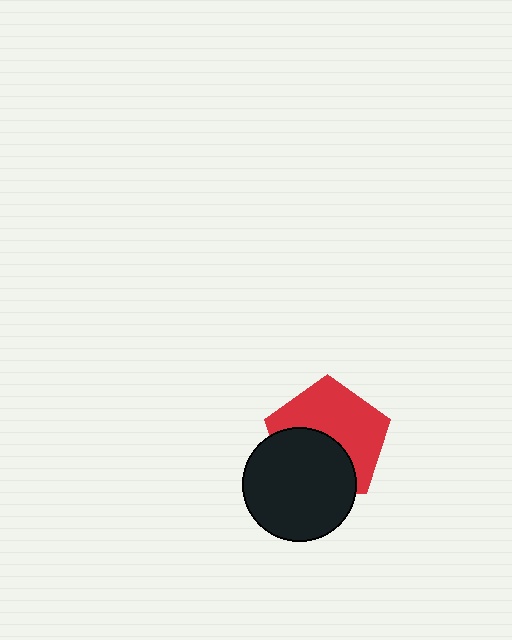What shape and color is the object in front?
The object in front is a black circle.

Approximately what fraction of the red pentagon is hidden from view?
Roughly 43% of the red pentagon is hidden behind the black circle.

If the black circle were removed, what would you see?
You would see the complete red pentagon.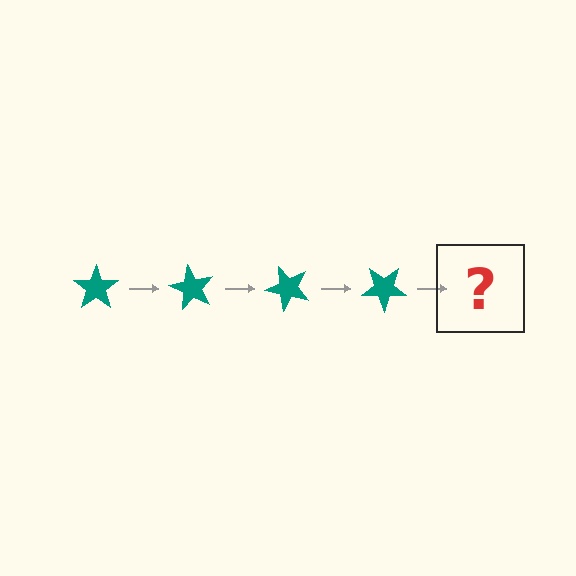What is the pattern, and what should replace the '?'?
The pattern is that the star rotates 60 degrees each step. The '?' should be a teal star rotated 240 degrees.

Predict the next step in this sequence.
The next step is a teal star rotated 240 degrees.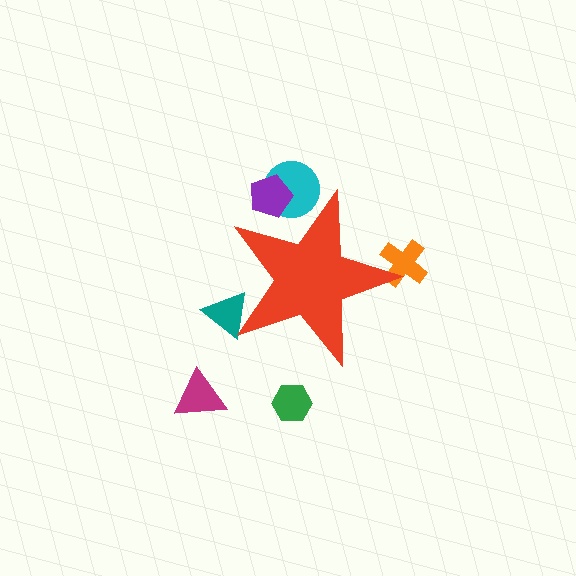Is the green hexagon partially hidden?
No, the green hexagon is fully visible.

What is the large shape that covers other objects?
A red star.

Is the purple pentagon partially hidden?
Yes, the purple pentagon is partially hidden behind the red star.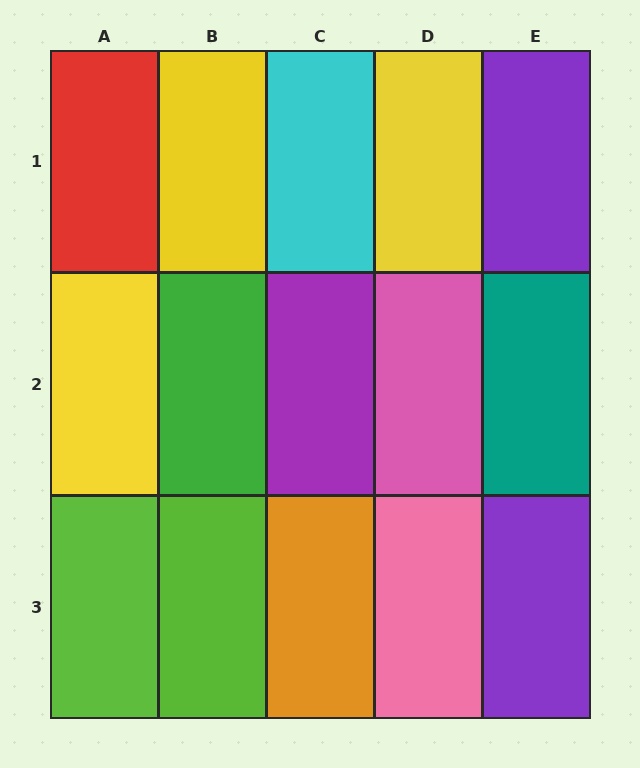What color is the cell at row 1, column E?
Purple.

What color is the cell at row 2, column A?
Yellow.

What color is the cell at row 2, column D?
Pink.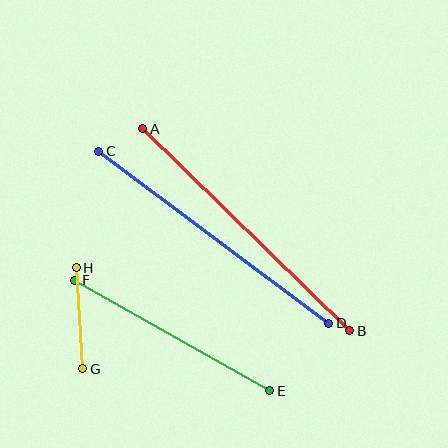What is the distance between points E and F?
The distance is approximately 224 pixels.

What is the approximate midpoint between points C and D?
The midpoint is at approximately (214, 237) pixels.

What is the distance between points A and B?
The distance is approximately 289 pixels.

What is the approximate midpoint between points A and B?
The midpoint is at approximately (246, 230) pixels.